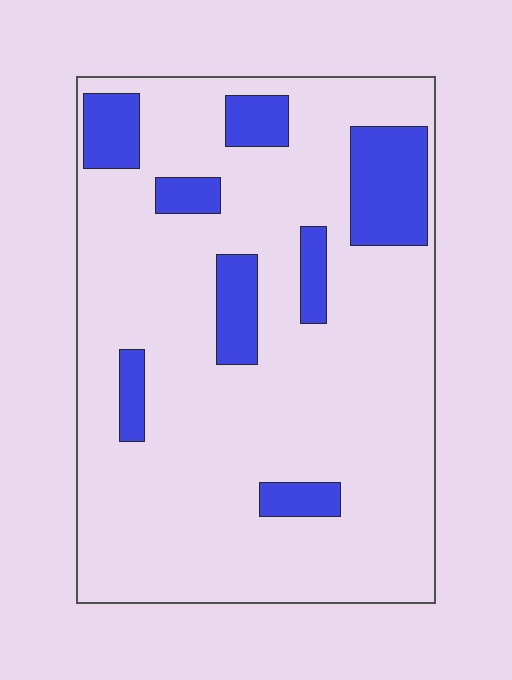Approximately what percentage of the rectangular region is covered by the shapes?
Approximately 15%.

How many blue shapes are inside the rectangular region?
8.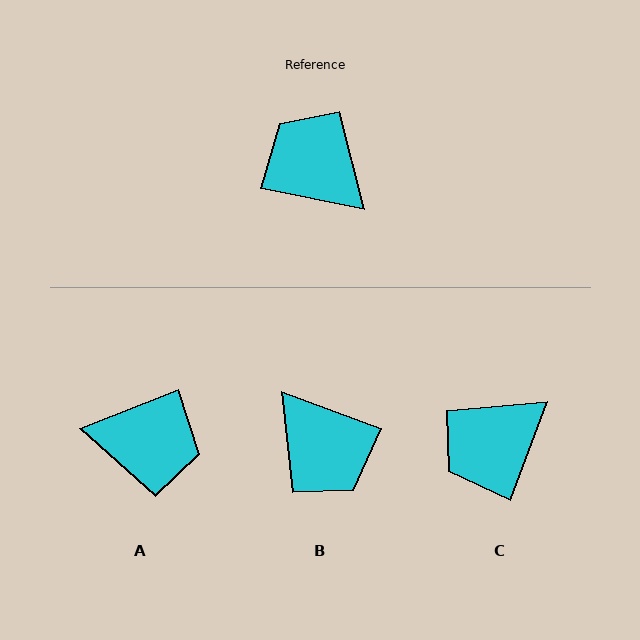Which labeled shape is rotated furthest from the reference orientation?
B, about 171 degrees away.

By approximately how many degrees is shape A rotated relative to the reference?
Approximately 147 degrees clockwise.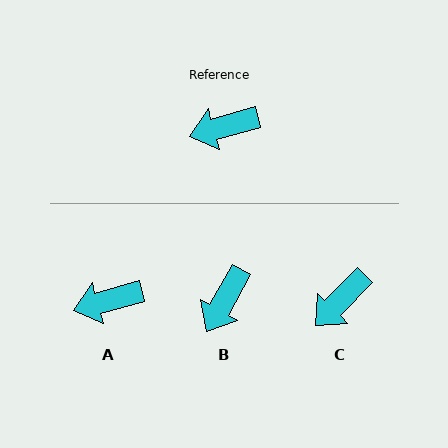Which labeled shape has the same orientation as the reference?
A.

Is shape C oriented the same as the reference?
No, it is off by about 30 degrees.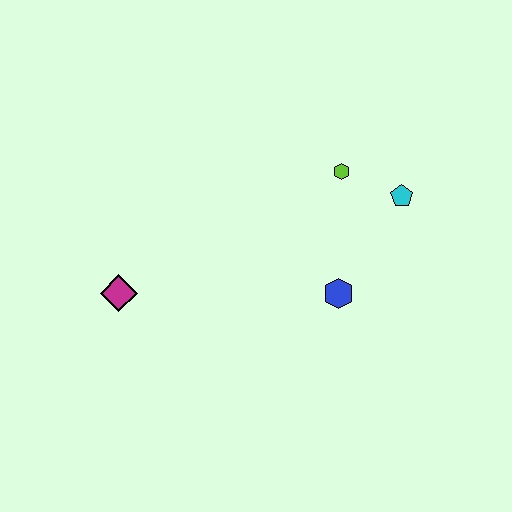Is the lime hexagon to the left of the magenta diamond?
No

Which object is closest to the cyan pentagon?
The lime hexagon is closest to the cyan pentagon.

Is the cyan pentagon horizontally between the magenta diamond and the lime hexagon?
No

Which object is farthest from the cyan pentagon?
The magenta diamond is farthest from the cyan pentagon.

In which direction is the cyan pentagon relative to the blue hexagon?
The cyan pentagon is above the blue hexagon.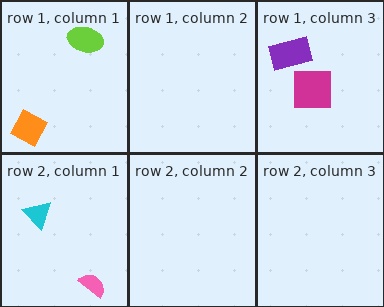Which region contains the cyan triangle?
The row 2, column 1 region.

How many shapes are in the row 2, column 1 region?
2.